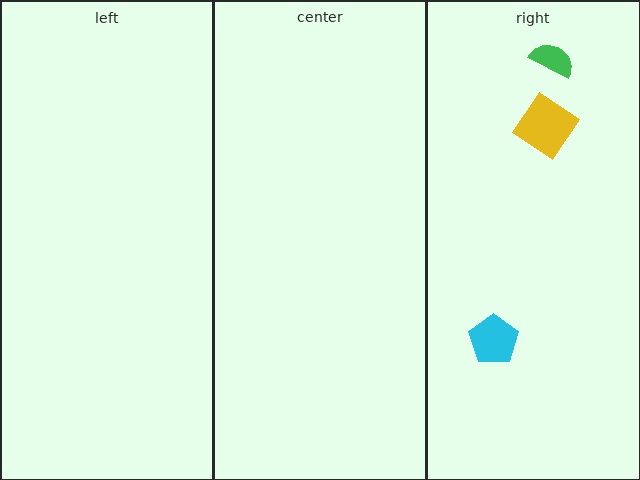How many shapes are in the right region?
3.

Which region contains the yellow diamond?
The right region.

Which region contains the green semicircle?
The right region.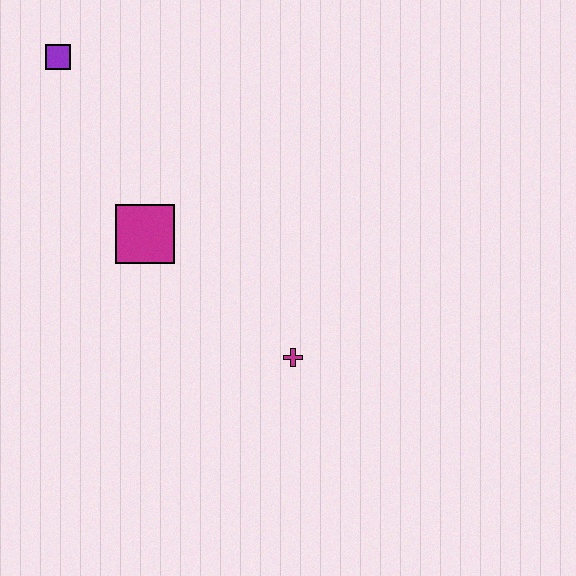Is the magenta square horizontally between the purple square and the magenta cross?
Yes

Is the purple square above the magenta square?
Yes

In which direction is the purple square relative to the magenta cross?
The purple square is above the magenta cross.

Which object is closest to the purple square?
The magenta square is closest to the purple square.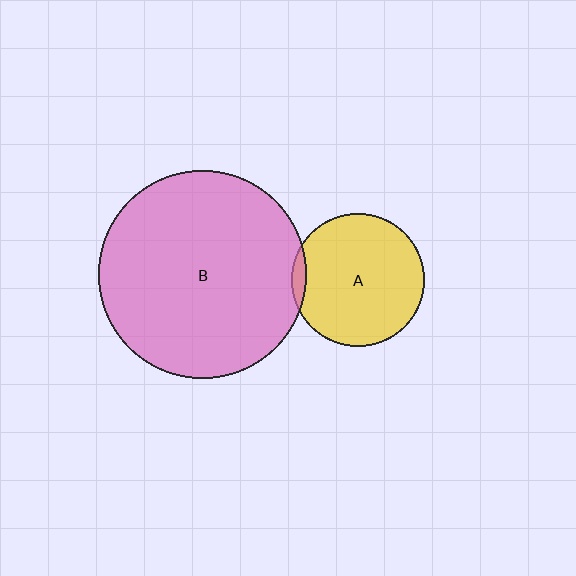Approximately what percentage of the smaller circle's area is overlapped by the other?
Approximately 5%.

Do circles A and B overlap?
Yes.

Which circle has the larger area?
Circle B (pink).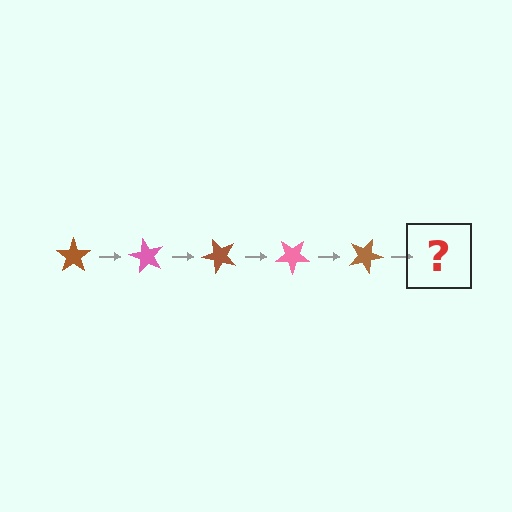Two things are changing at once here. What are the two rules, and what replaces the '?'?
The two rules are that it rotates 60 degrees each step and the color cycles through brown and pink. The '?' should be a pink star, rotated 300 degrees from the start.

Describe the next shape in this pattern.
It should be a pink star, rotated 300 degrees from the start.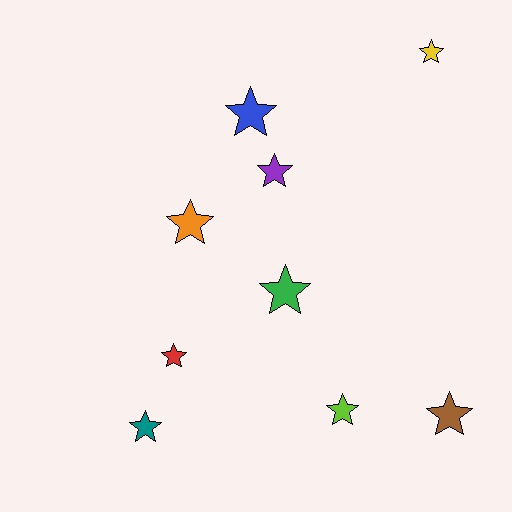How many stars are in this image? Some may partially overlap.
There are 9 stars.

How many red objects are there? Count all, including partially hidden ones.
There is 1 red object.